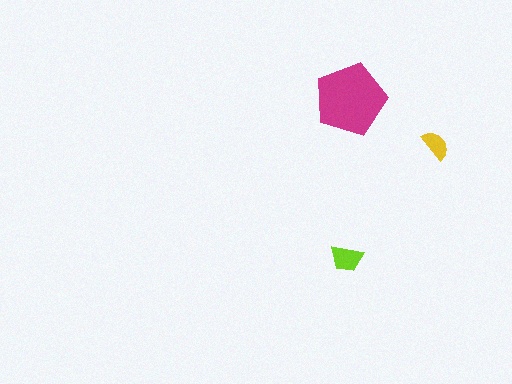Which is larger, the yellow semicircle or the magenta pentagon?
The magenta pentagon.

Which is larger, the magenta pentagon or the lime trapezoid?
The magenta pentagon.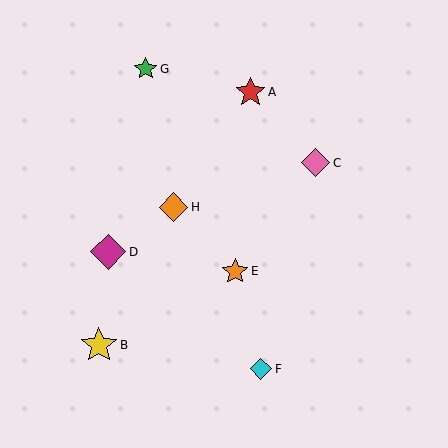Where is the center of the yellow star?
The center of the yellow star is at (99, 345).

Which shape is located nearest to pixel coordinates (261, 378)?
The cyan diamond (labeled F) at (261, 369) is nearest to that location.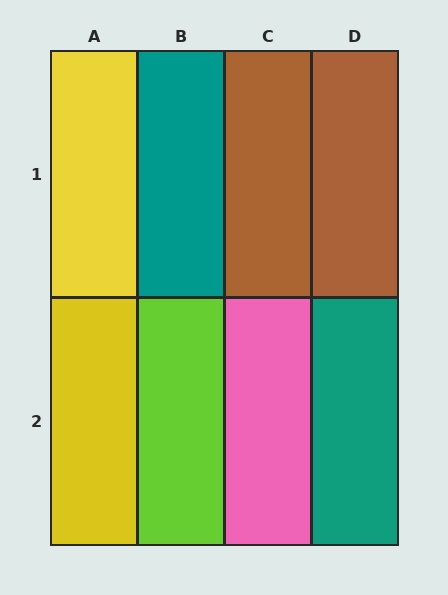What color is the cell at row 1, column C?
Brown.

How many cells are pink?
1 cell is pink.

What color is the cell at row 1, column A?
Yellow.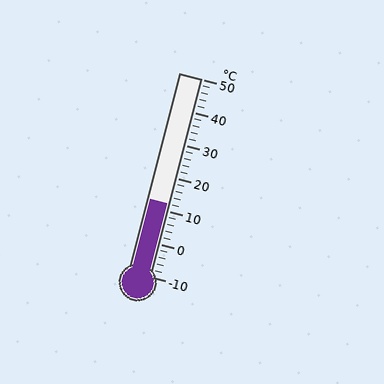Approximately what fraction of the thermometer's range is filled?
The thermometer is filled to approximately 35% of its range.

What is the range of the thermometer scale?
The thermometer scale ranges from -10°C to 50°C.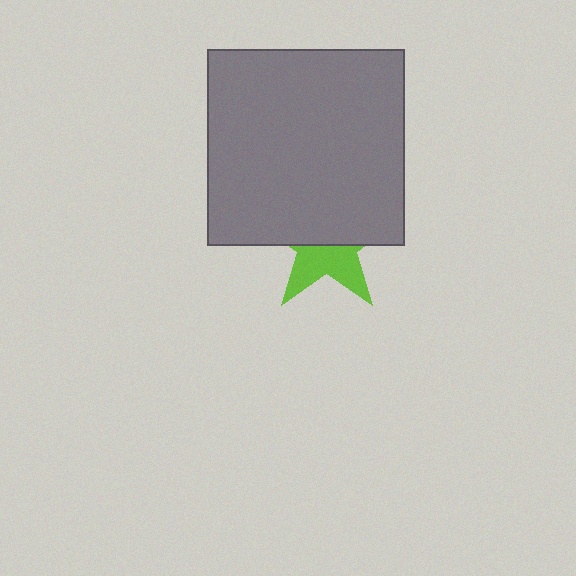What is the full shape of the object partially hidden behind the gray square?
The partially hidden object is a lime star.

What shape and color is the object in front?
The object in front is a gray square.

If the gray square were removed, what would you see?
You would see the complete lime star.